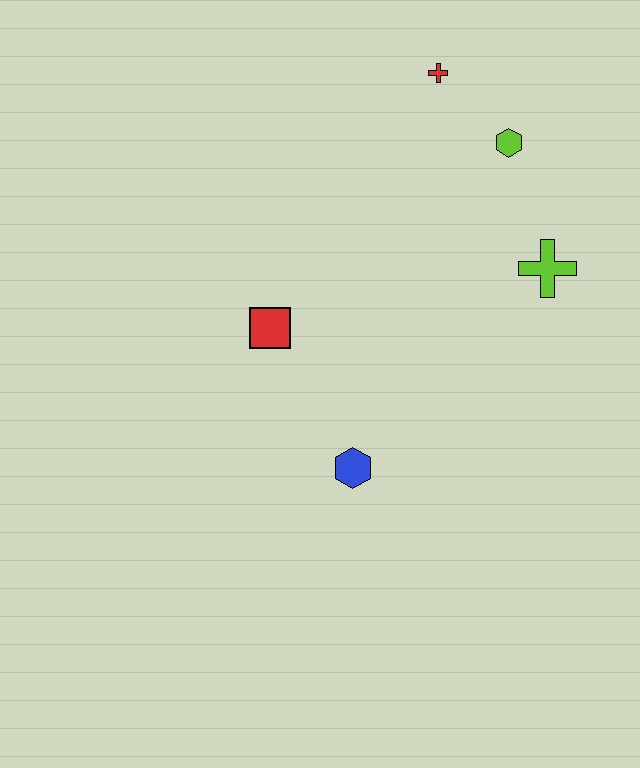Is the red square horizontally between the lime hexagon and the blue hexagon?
No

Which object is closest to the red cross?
The lime hexagon is closest to the red cross.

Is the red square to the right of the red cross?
No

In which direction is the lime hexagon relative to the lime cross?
The lime hexagon is above the lime cross.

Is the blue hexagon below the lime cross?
Yes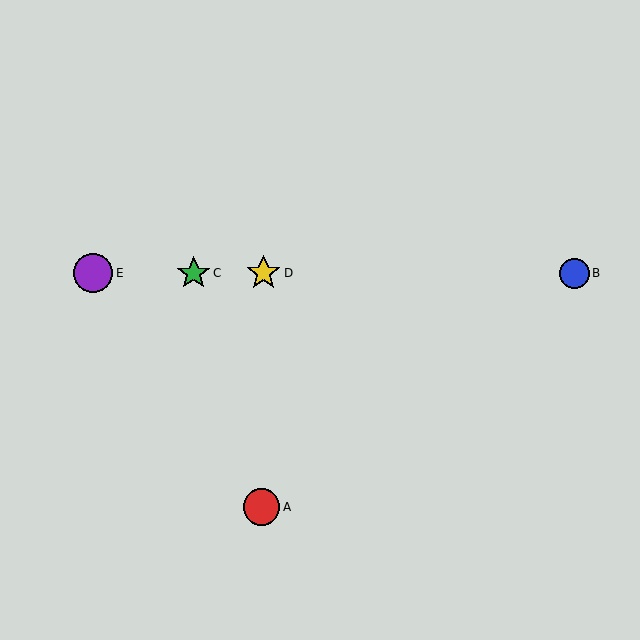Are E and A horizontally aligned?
No, E is at y≈273 and A is at y≈507.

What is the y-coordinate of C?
Object C is at y≈273.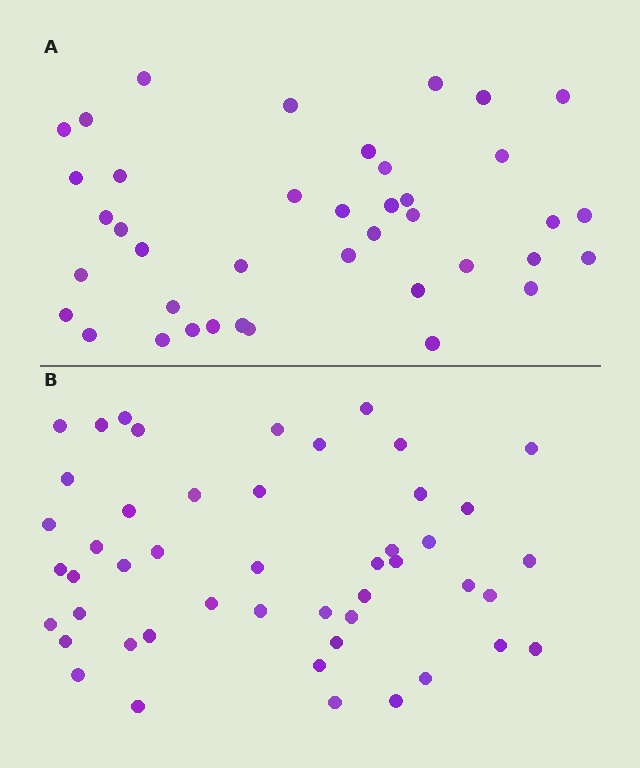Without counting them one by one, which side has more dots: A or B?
Region B (the bottom region) has more dots.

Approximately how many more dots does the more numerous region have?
Region B has roughly 8 or so more dots than region A.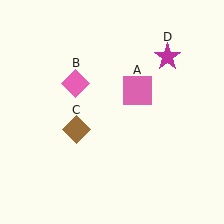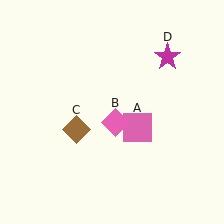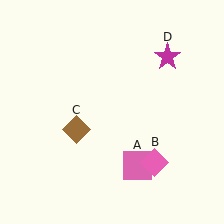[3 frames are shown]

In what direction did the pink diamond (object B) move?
The pink diamond (object B) moved down and to the right.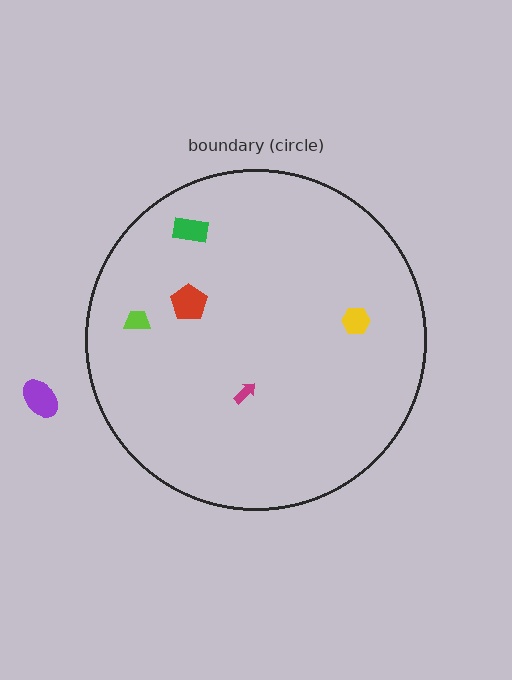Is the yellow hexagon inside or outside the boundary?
Inside.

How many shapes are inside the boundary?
5 inside, 1 outside.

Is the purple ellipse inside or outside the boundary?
Outside.